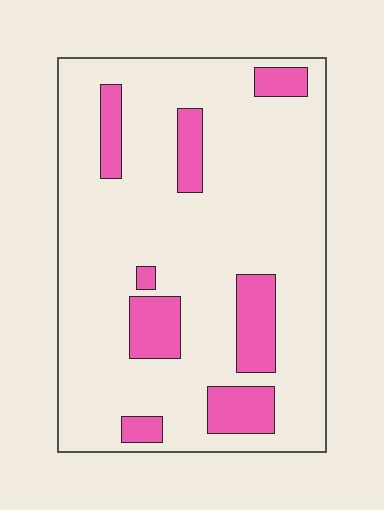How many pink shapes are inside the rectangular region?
8.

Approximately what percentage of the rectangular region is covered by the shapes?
Approximately 15%.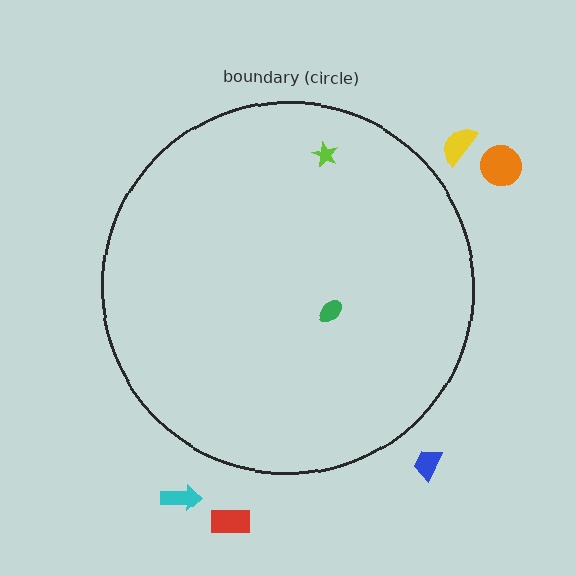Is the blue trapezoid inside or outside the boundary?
Outside.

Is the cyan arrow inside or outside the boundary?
Outside.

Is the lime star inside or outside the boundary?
Inside.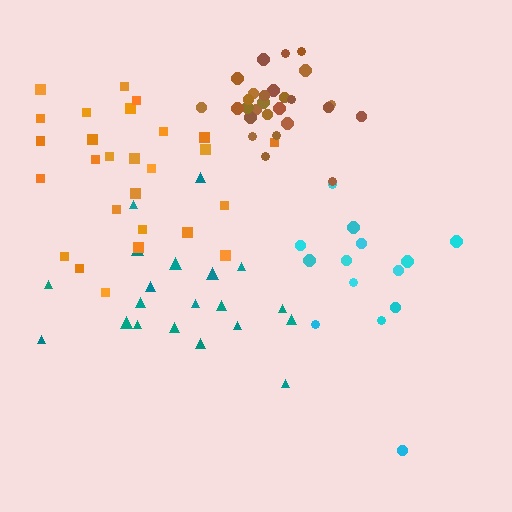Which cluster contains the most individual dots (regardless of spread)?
Orange (28).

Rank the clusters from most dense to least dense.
brown, orange, teal, cyan.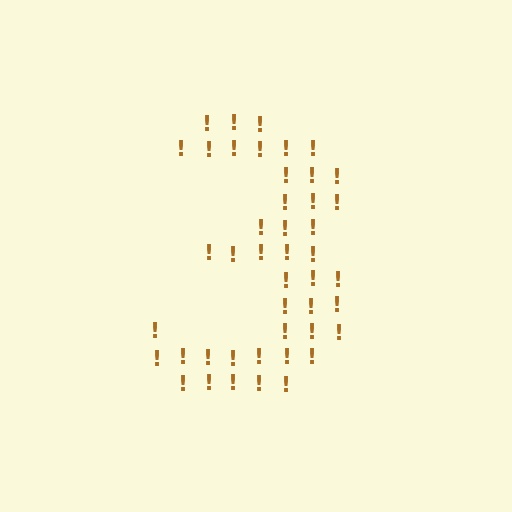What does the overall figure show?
The overall figure shows the digit 3.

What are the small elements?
The small elements are exclamation marks.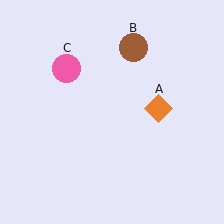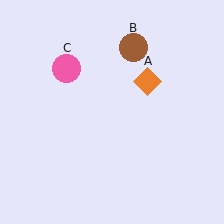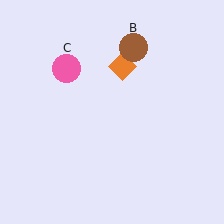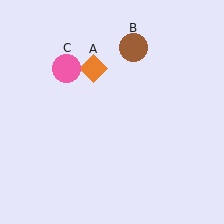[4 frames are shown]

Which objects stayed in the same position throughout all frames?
Brown circle (object B) and pink circle (object C) remained stationary.